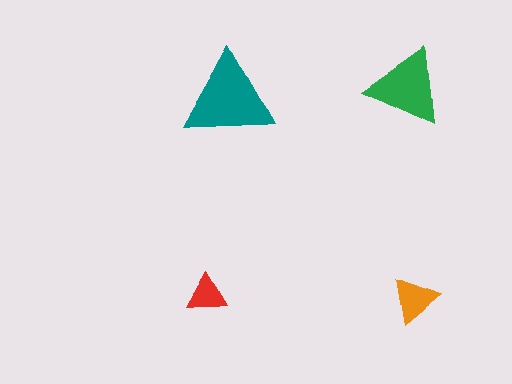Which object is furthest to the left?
The red triangle is leftmost.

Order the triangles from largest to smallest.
the teal one, the green one, the orange one, the red one.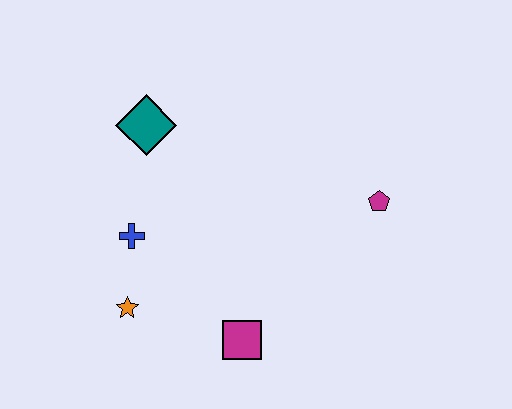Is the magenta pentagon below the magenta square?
No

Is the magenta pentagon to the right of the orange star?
Yes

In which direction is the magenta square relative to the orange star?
The magenta square is to the right of the orange star.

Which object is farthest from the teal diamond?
The magenta pentagon is farthest from the teal diamond.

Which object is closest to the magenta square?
The orange star is closest to the magenta square.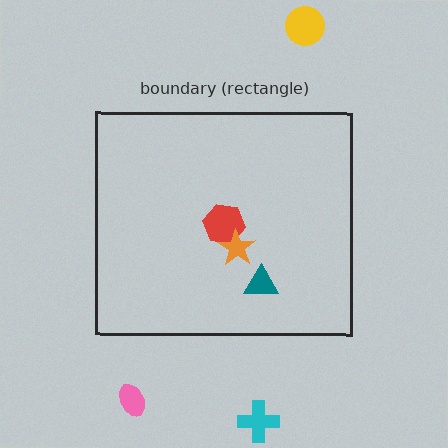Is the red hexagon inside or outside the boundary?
Inside.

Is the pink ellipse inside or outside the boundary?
Outside.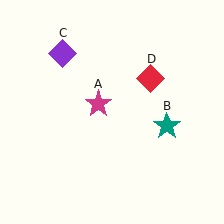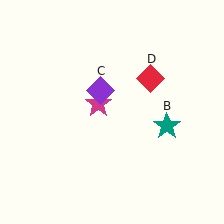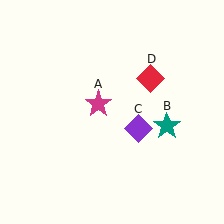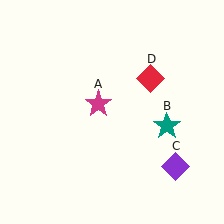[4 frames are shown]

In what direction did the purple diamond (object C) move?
The purple diamond (object C) moved down and to the right.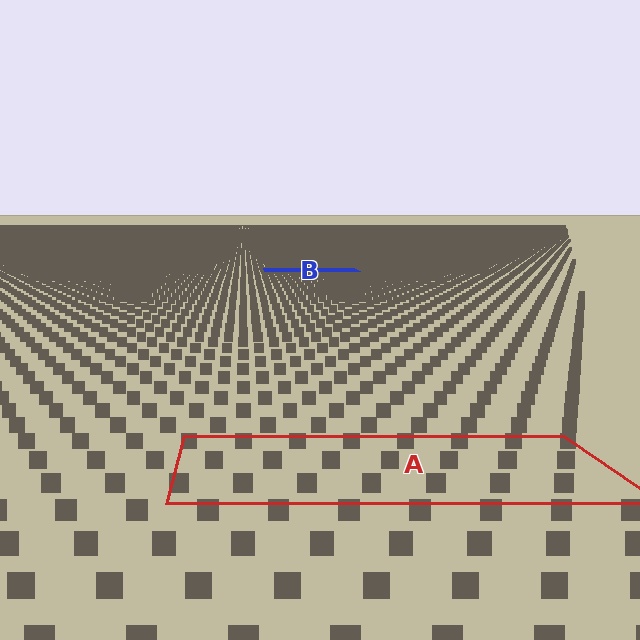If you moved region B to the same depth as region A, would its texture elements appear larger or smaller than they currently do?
They would appear larger. At a closer depth, the same texture elements are projected at a bigger on-screen size.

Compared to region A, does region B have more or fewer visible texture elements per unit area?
Region B has more texture elements per unit area — they are packed more densely because it is farther away.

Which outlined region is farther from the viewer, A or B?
Region B is farther from the viewer — the texture elements inside it appear smaller and more densely packed.